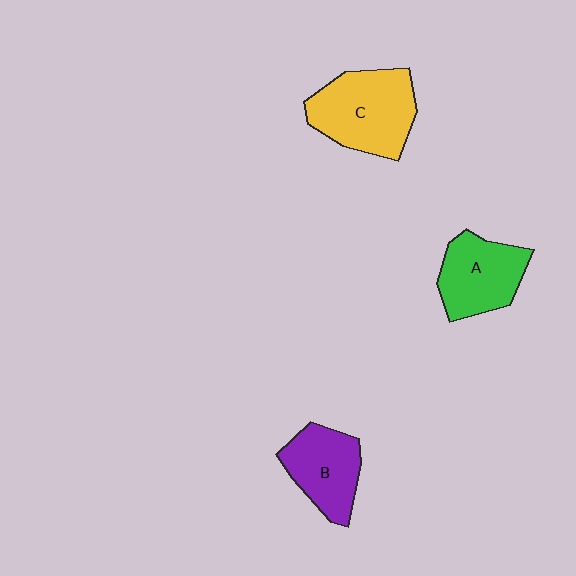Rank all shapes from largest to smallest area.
From largest to smallest: C (yellow), A (green), B (purple).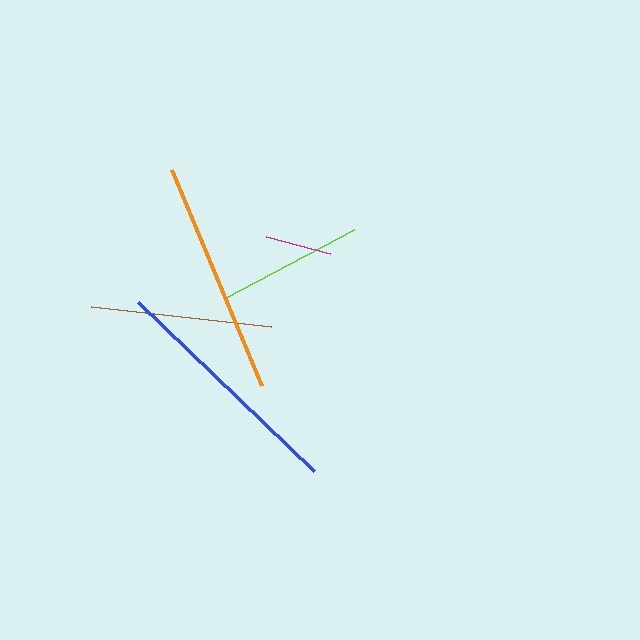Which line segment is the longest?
The blue line is the longest at approximately 244 pixels.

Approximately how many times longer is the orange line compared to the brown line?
The orange line is approximately 1.3 times the length of the brown line.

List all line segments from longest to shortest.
From longest to shortest: blue, orange, brown, lime, magenta.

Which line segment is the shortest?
The magenta line is the shortest at approximately 67 pixels.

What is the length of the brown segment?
The brown segment is approximately 181 pixels long.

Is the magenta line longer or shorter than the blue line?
The blue line is longer than the magenta line.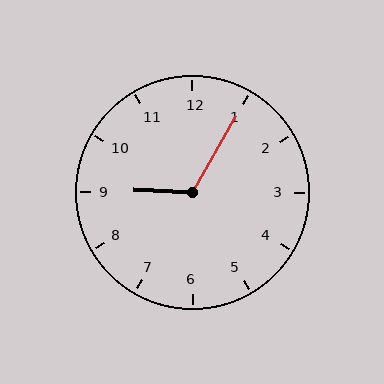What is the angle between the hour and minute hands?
Approximately 118 degrees.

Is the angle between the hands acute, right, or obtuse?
It is obtuse.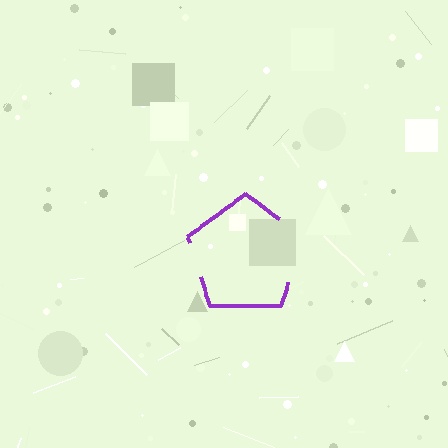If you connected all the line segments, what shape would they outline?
They would outline a pentagon.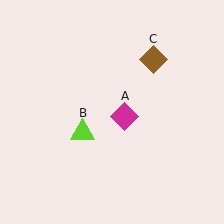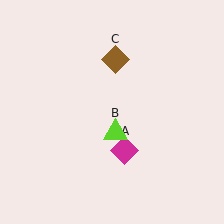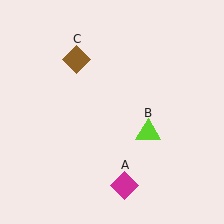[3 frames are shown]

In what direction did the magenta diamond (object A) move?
The magenta diamond (object A) moved down.